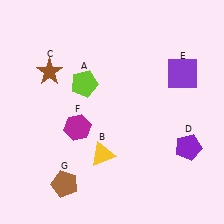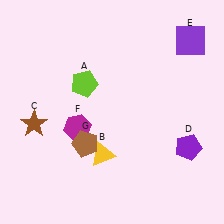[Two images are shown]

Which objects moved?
The objects that moved are: the brown star (C), the purple square (E), the brown pentagon (G).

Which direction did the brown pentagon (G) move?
The brown pentagon (G) moved up.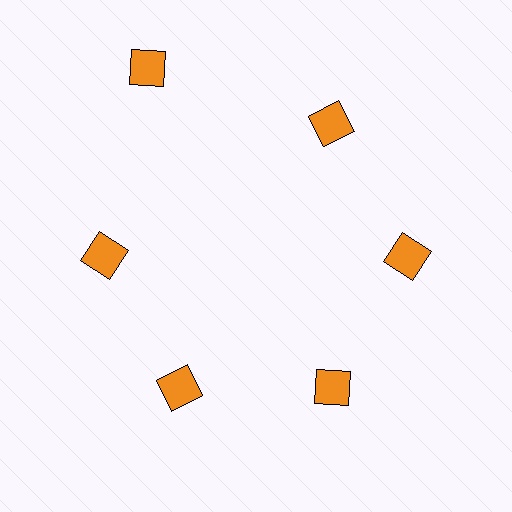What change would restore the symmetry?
The symmetry would be restored by moving it inward, back onto the ring so that all 6 diamonds sit at equal angles and equal distance from the center.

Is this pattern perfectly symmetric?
No. The 6 orange diamonds are arranged in a ring, but one element near the 11 o'clock position is pushed outward from the center, breaking the 6-fold rotational symmetry.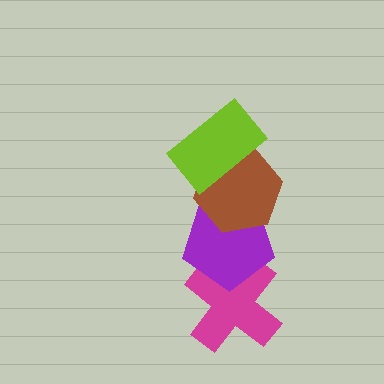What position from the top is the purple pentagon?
The purple pentagon is 3rd from the top.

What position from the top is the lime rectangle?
The lime rectangle is 1st from the top.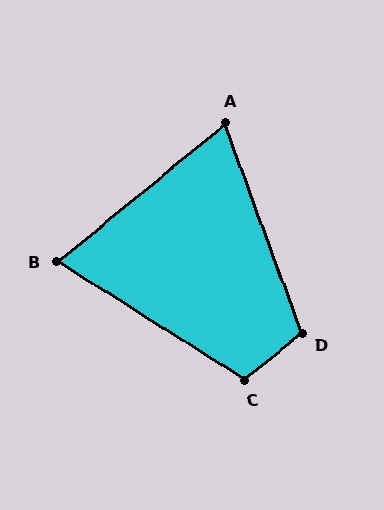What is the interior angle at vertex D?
Approximately 108 degrees (obtuse).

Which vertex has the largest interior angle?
C, at approximately 109 degrees.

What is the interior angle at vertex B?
Approximately 72 degrees (acute).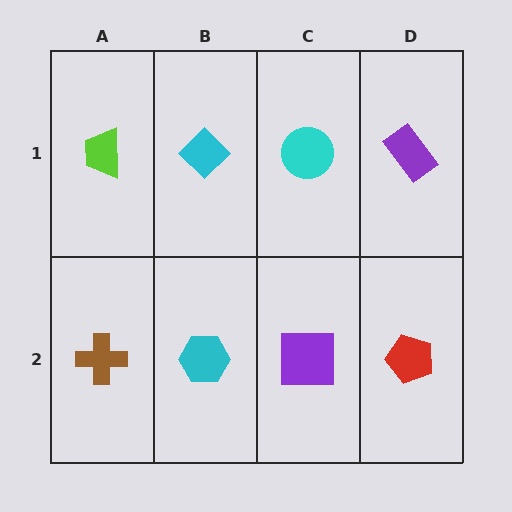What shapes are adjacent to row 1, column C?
A purple square (row 2, column C), a cyan diamond (row 1, column B), a purple rectangle (row 1, column D).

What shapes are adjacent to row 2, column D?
A purple rectangle (row 1, column D), a purple square (row 2, column C).